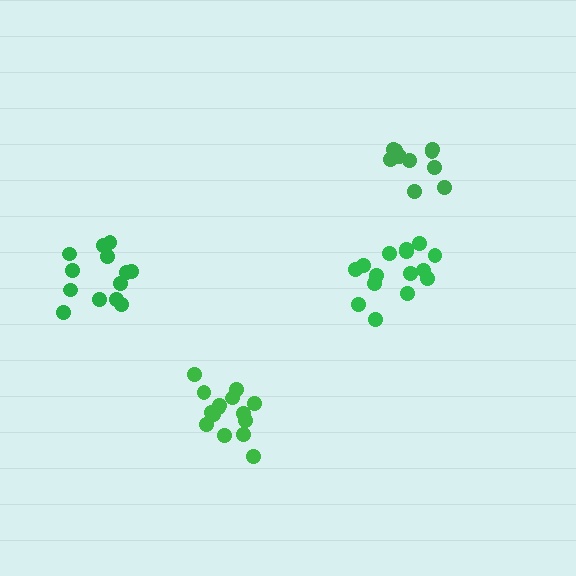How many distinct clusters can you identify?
There are 4 distinct clusters.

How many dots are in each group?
Group 1: 15 dots, Group 2: 15 dots, Group 3: 10 dots, Group 4: 13 dots (53 total).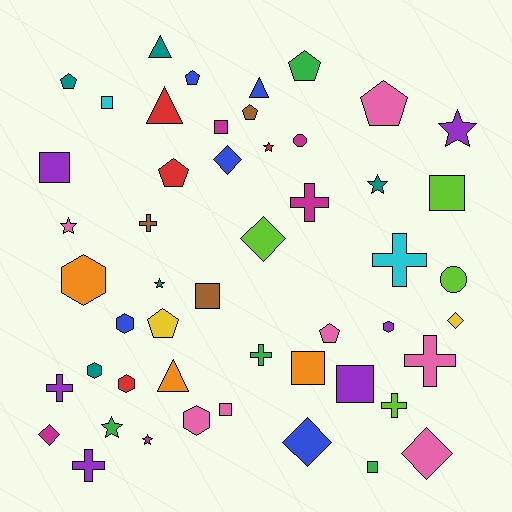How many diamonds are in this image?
There are 6 diamonds.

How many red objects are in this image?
There are 4 red objects.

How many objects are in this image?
There are 50 objects.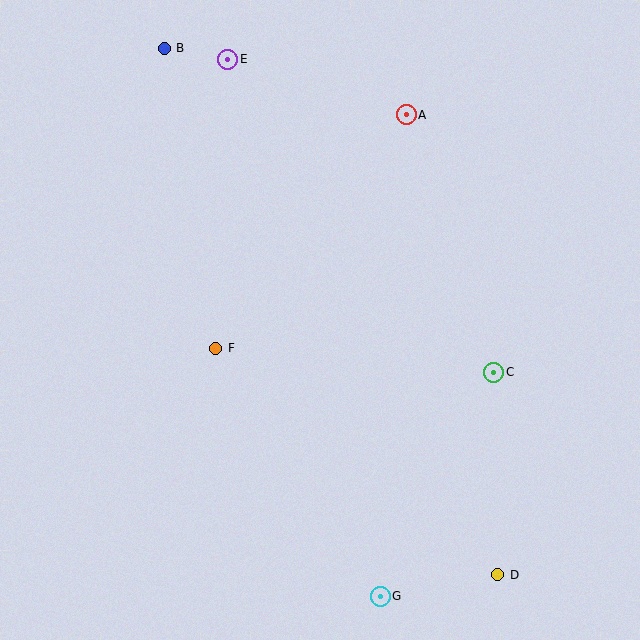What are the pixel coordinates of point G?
Point G is at (380, 596).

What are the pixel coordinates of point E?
Point E is at (228, 59).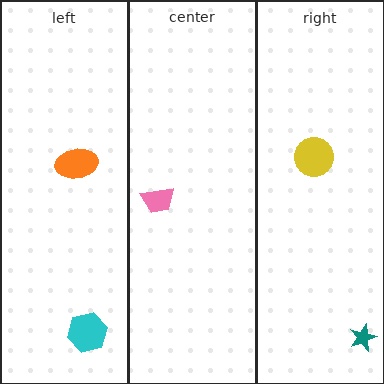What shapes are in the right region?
The teal star, the yellow circle.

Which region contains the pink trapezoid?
The center region.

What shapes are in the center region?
The pink trapezoid.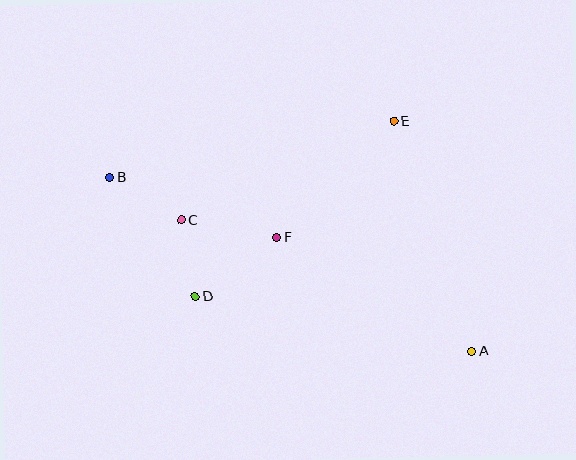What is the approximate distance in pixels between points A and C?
The distance between A and C is approximately 319 pixels.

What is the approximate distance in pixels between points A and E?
The distance between A and E is approximately 243 pixels.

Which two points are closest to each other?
Points C and D are closest to each other.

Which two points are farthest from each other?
Points A and B are farthest from each other.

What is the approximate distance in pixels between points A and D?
The distance between A and D is approximately 282 pixels.